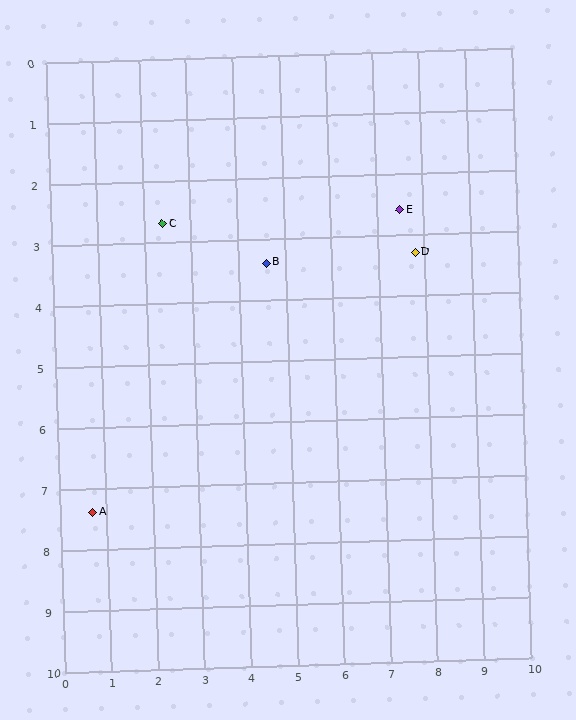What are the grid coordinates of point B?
Point B is at approximately (4.6, 3.4).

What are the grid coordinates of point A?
Point A is at approximately (0.7, 7.4).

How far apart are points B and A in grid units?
Points B and A are about 5.6 grid units apart.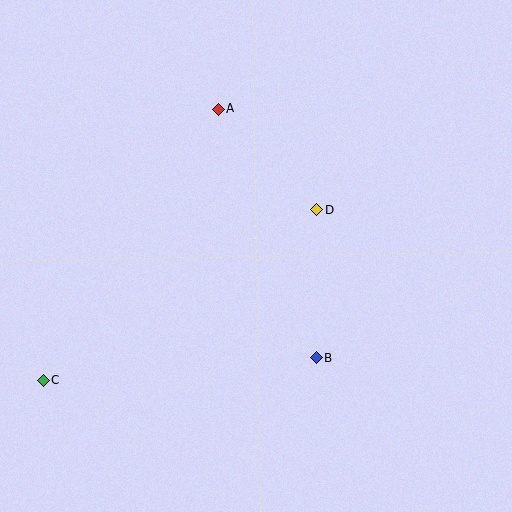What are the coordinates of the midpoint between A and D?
The midpoint between A and D is at (268, 159).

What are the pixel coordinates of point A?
Point A is at (218, 109).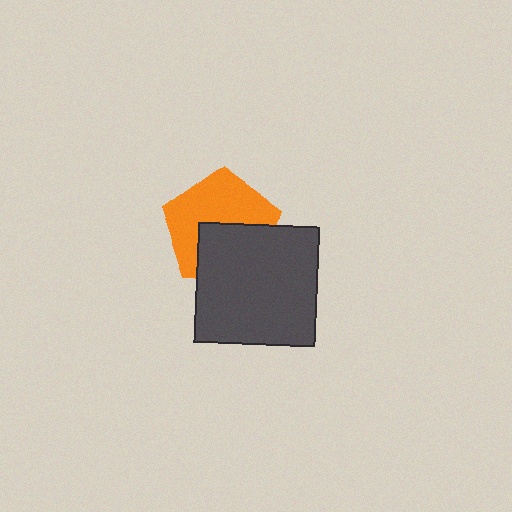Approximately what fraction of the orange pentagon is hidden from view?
Roughly 42% of the orange pentagon is hidden behind the dark gray square.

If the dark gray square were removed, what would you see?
You would see the complete orange pentagon.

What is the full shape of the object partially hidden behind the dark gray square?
The partially hidden object is an orange pentagon.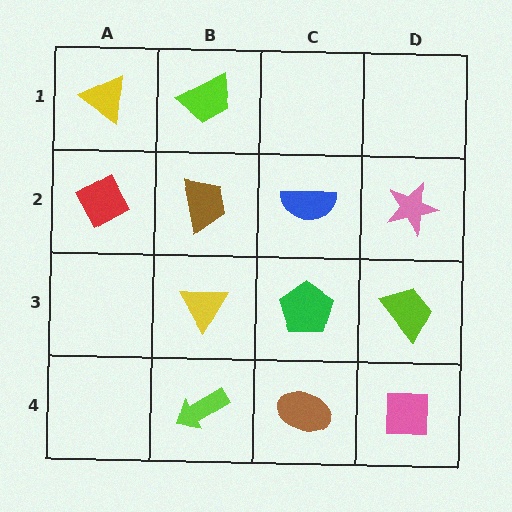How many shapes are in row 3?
3 shapes.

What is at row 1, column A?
A yellow triangle.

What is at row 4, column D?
A pink square.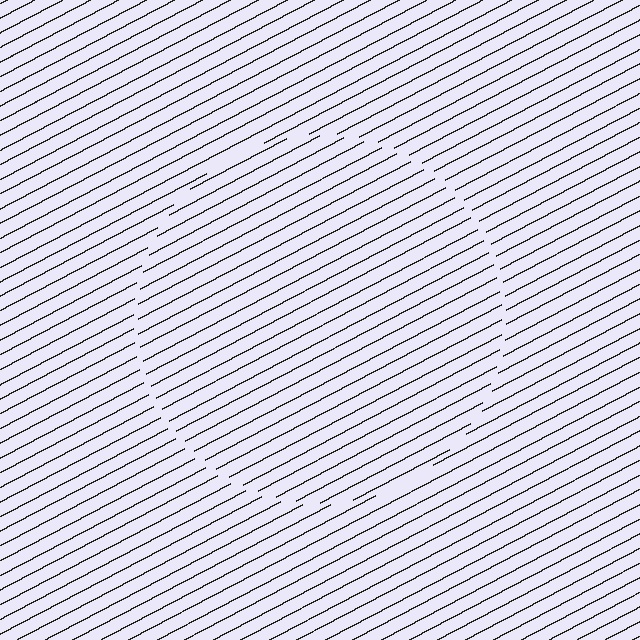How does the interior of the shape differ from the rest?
The interior of the shape contains the same grating, shifted by half a period — the contour is defined by the phase discontinuity where line-ends from the inner and outer gratings abut.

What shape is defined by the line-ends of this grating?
An illusory circle. The interior of the shape contains the same grating, shifted by half a period — the contour is defined by the phase discontinuity where line-ends from the inner and outer gratings abut.